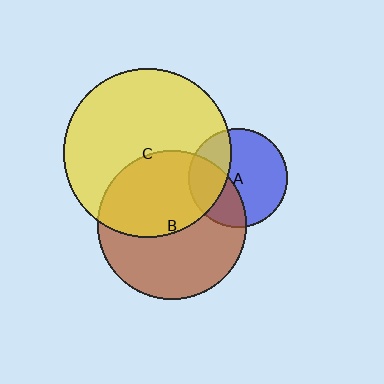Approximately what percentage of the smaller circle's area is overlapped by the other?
Approximately 30%.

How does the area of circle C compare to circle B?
Approximately 1.3 times.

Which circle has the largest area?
Circle C (yellow).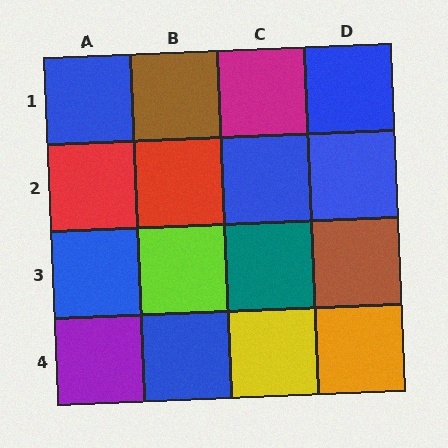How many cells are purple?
1 cell is purple.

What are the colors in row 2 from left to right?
Red, red, blue, blue.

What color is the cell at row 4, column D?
Orange.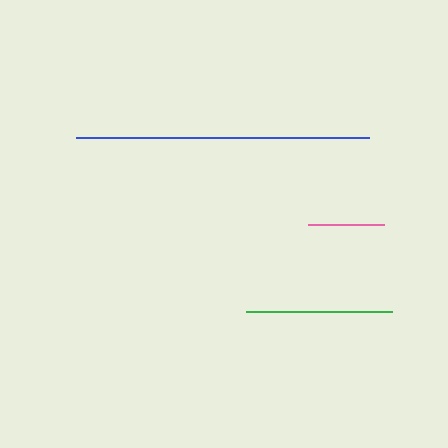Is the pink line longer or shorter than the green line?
The green line is longer than the pink line.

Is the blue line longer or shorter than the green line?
The blue line is longer than the green line.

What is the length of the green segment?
The green segment is approximately 146 pixels long.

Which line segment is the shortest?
The pink line is the shortest at approximately 75 pixels.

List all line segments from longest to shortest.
From longest to shortest: blue, green, pink.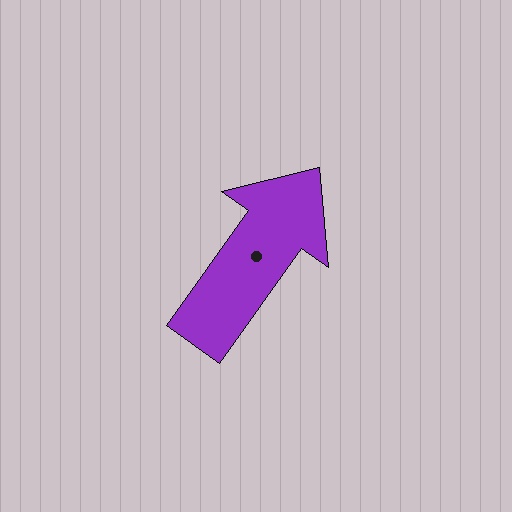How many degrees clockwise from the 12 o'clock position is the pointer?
Approximately 35 degrees.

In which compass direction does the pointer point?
Northeast.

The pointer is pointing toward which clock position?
Roughly 1 o'clock.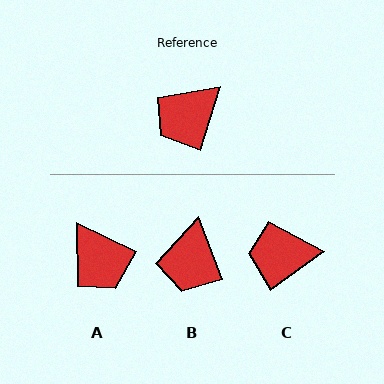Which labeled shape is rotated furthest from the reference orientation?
A, about 82 degrees away.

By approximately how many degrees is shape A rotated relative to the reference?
Approximately 82 degrees counter-clockwise.